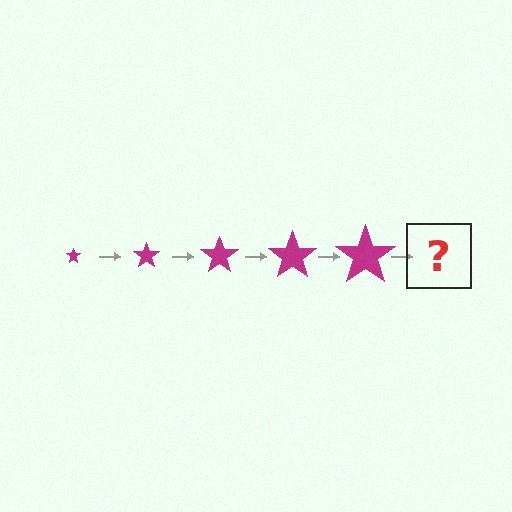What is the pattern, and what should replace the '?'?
The pattern is that the star gets progressively larger each step. The '?' should be a magenta star, larger than the previous one.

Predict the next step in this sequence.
The next step is a magenta star, larger than the previous one.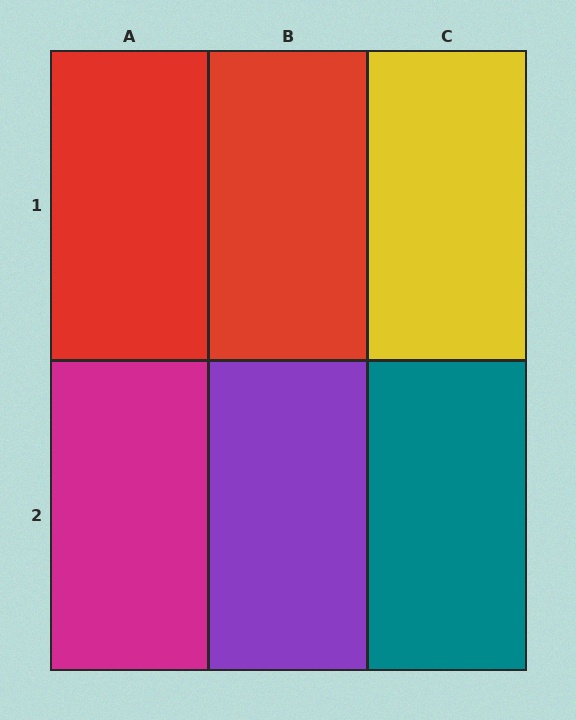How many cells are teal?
1 cell is teal.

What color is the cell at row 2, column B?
Purple.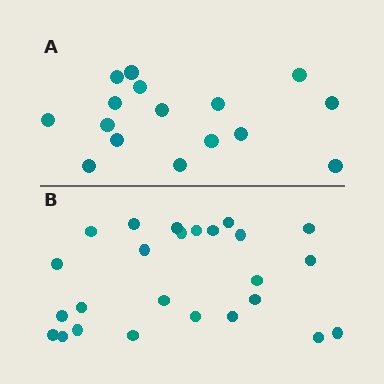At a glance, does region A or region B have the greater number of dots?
Region B (the bottom region) has more dots.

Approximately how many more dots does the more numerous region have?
Region B has roughly 8 or so more dots than region A.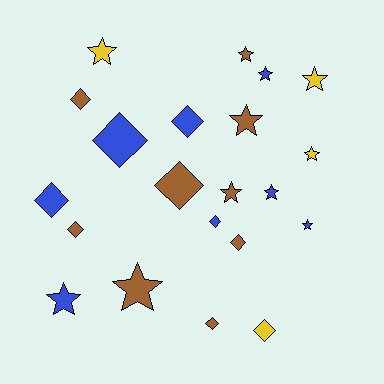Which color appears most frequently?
Brown, with 9 objects.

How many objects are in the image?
There are 21 objects.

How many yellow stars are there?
There are 3 yellow stars.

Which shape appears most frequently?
Star, with 11 objects.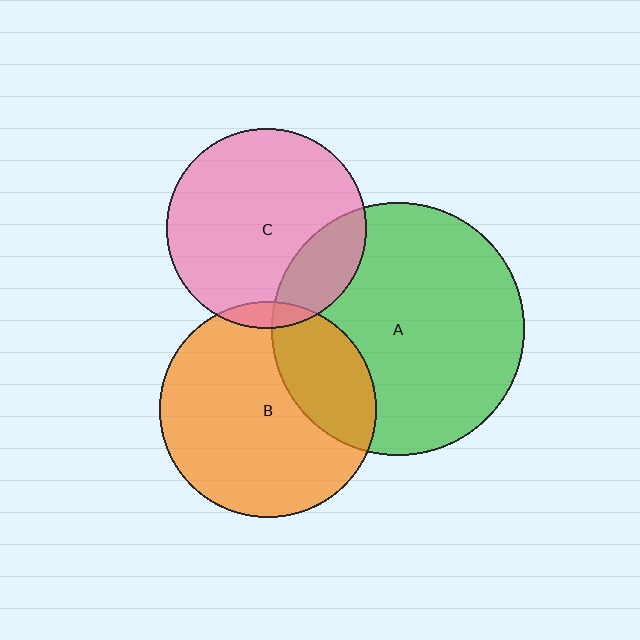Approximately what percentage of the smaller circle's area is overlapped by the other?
Approximately 20%.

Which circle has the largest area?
Circle A (green).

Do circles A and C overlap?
Yes.